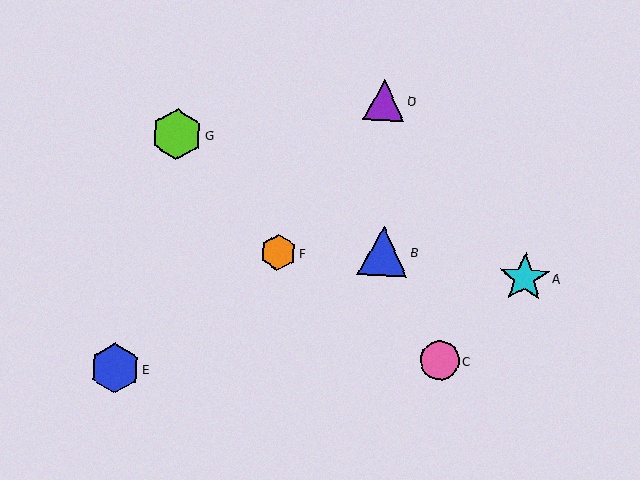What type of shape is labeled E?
Shape E is a blue hexagon.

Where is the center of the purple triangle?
The center of the purple triangle is at (384, 100).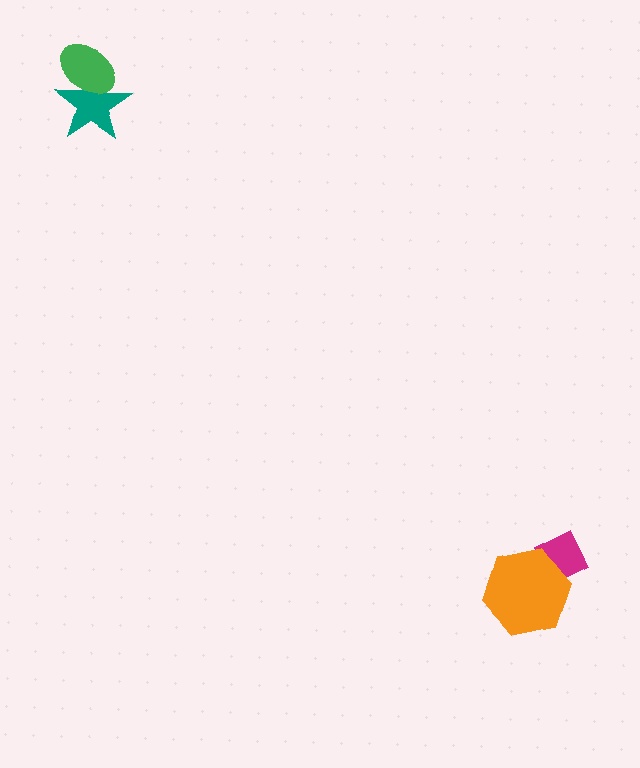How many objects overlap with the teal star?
1 object overlaps with the teal star.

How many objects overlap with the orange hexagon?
1 object overlaps with the orange hexagon.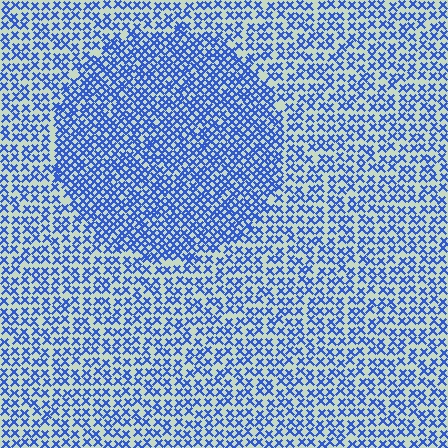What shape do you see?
I see a circle.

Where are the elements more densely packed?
The elements are more densely packed inside the circle boundary.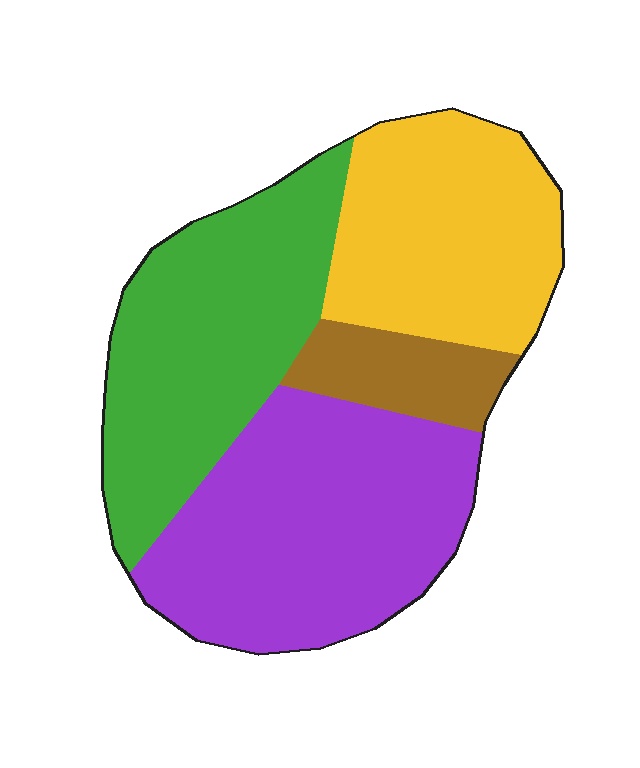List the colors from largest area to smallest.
From largest to smallest: purple, green, yellow, brown.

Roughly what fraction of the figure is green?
Green takes up about one third (1/3) of the figure.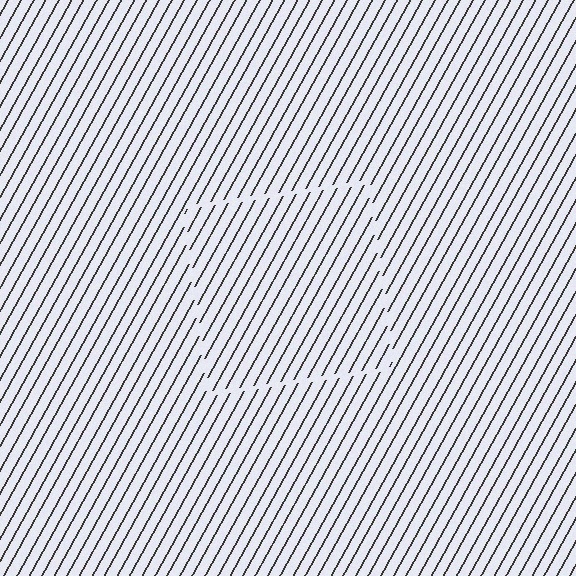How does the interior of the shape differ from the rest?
The interior of the shape contains the same grating, shifted by half a period — the contour is defined by the phase discontinuity where line-ends from the inner and outer gratings abut.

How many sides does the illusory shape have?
4 sides — the line-ends trace a square.